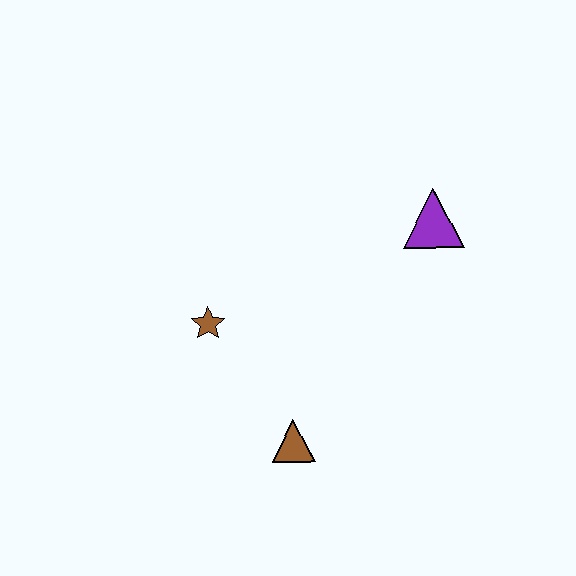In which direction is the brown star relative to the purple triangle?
The brown star is to the left of the purple triangle.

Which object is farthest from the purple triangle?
The brown triangle is farthest from the purple triangle.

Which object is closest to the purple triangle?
The brown star is closest to the purple triangle.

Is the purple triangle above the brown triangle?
Yes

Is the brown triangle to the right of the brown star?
Yes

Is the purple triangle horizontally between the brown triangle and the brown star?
No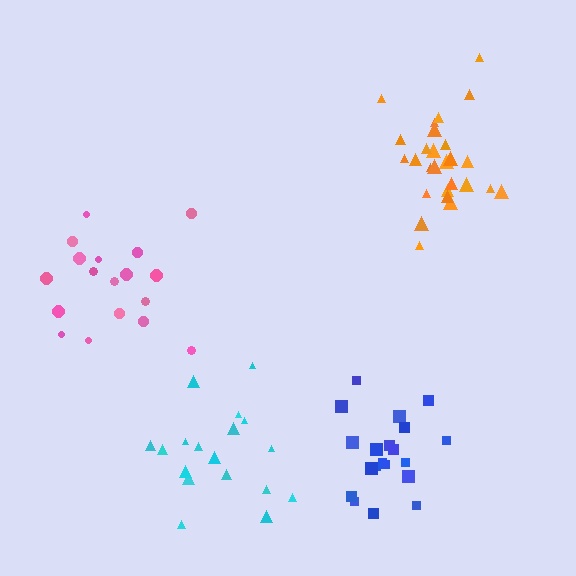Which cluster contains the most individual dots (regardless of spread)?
Orange (27).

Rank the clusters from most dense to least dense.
orange, blue, cyan, pink.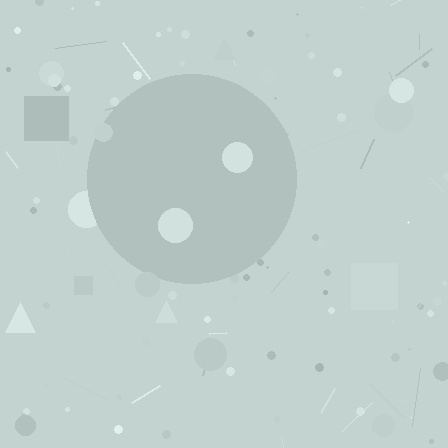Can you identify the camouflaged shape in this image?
The camouflaged shape is a circle.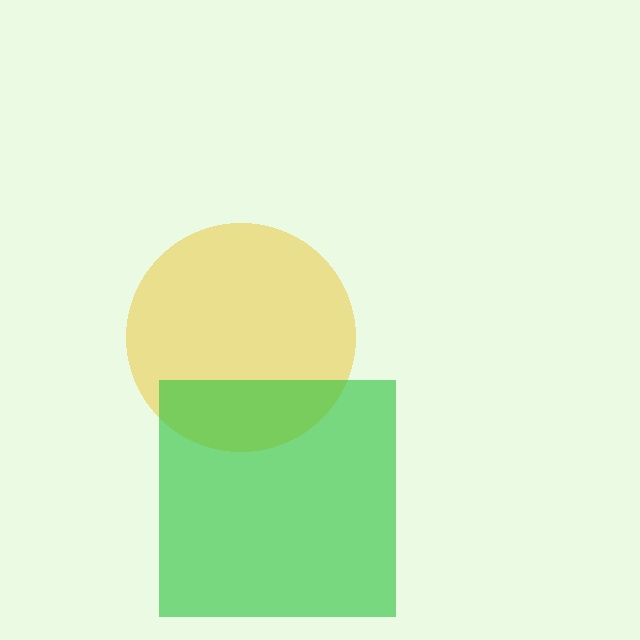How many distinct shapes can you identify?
There are 2 distinct shapes: a yellow circle, a green square.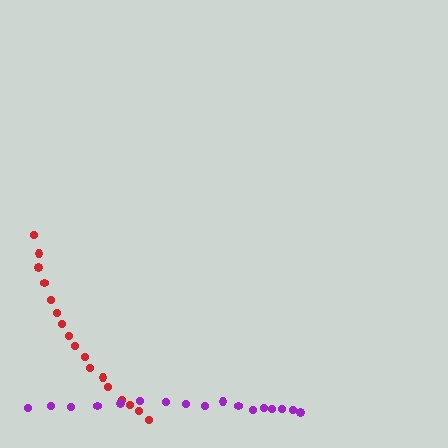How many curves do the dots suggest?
There are 2 distinct paths.